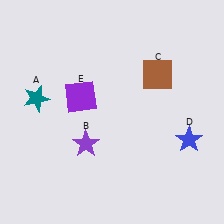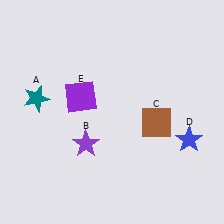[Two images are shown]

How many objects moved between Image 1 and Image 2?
1 object moved between the two images.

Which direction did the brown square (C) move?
The brown square (C) moved down.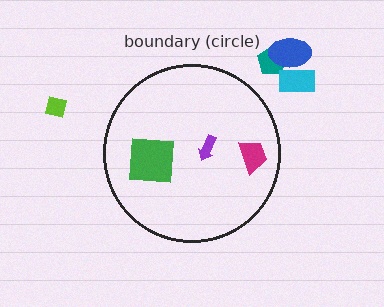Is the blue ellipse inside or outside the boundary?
Outside.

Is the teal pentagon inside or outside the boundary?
Outside.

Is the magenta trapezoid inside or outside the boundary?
Inside.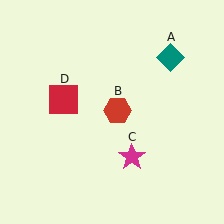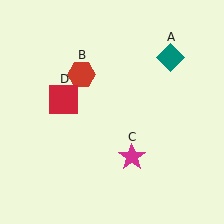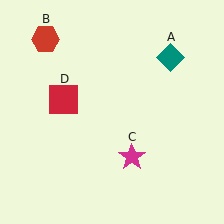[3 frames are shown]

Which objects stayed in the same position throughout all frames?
Teal diamond (object A) and magenta star (object C) and red square (object D) remained stationary.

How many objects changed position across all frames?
1 object changed position: red hexagon (object B).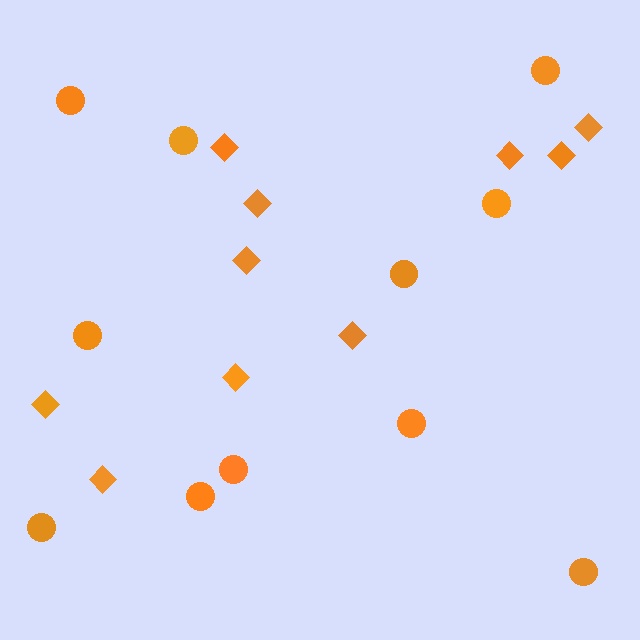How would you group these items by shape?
There are 2 groups: one group of circles (11) and one group of diamonds (10).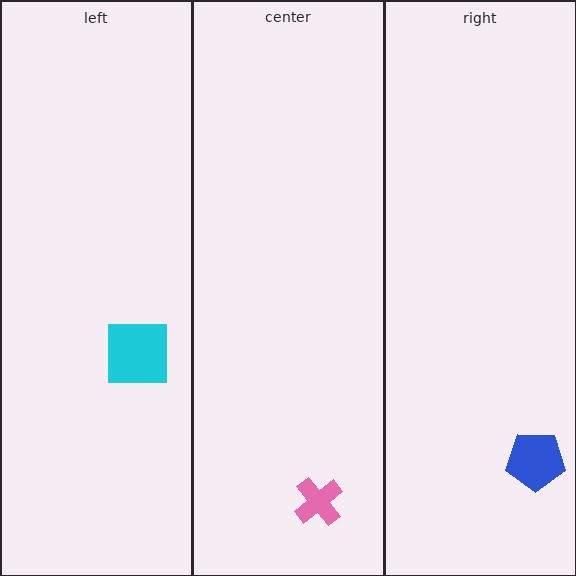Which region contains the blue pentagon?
The right region.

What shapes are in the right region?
The blue pentagon.